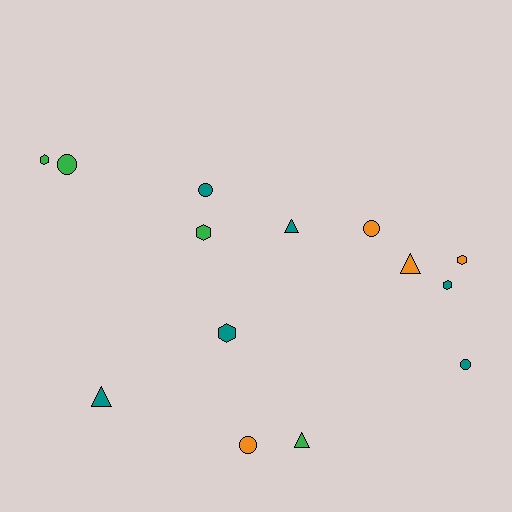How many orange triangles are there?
There is 1 orange triangle.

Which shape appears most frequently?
Hexagon, with 5 objects.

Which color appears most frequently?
Teal, with 6 objects.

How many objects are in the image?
There are 14 objects.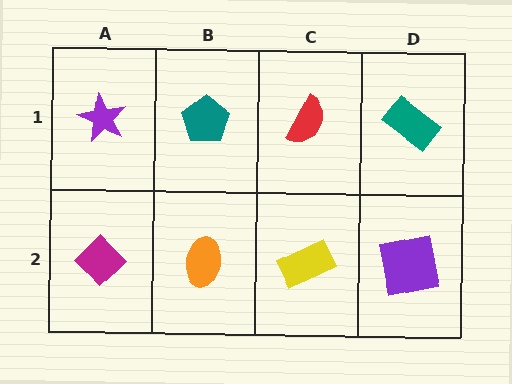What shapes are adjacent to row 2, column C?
A red semicircle (row 1, column C), an orange ellipse (row 2, column B), a purple square (row 2, column D).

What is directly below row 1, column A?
A magenta diamond.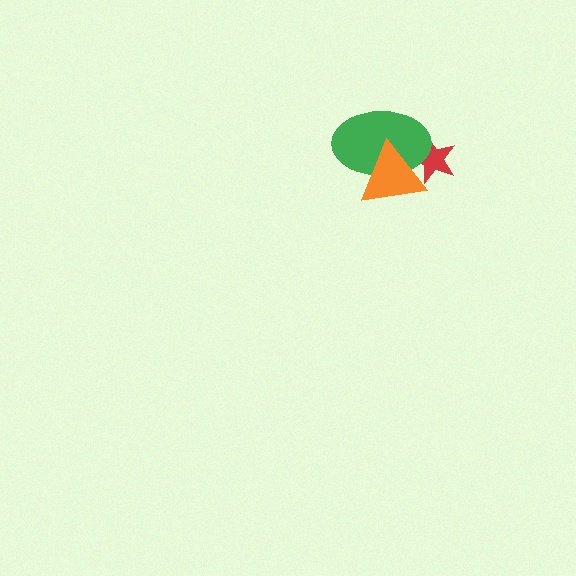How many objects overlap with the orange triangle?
2 objects overlap with the orange triangle.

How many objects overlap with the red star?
2 objects overlap with the red star.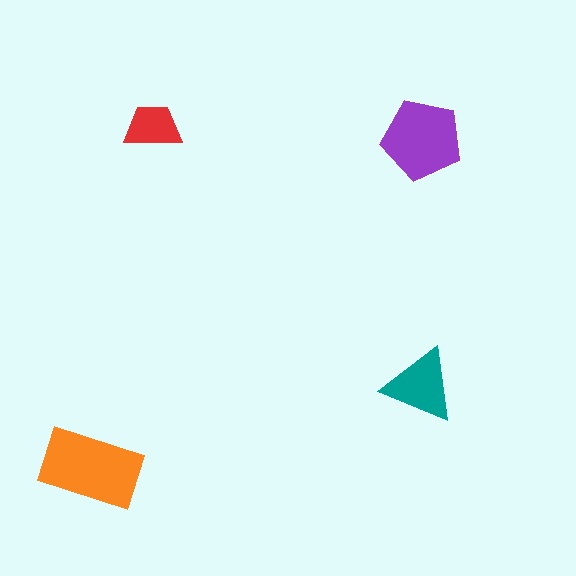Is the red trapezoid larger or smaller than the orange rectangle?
Smaller.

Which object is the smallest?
The red trapezoid.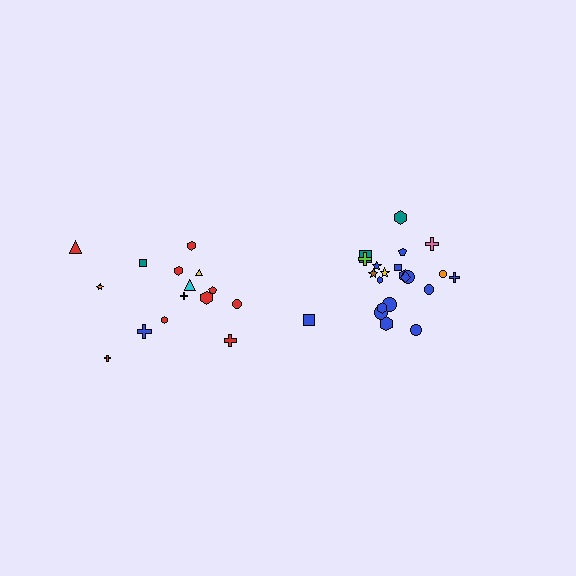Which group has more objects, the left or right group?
The right group.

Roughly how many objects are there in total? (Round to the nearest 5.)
Roughly 35 objects in total.